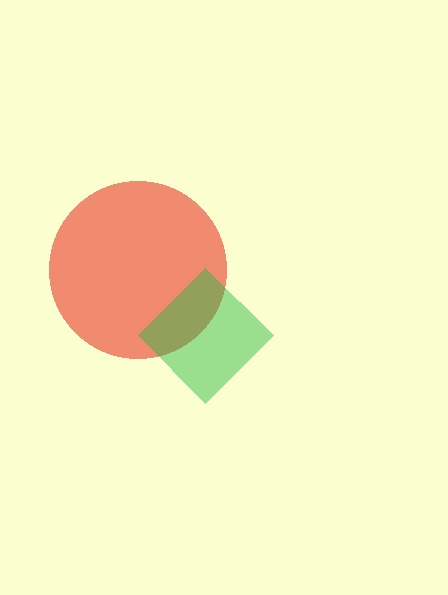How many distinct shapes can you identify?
There are 2 distinct shapes: a red circle, a green diamond.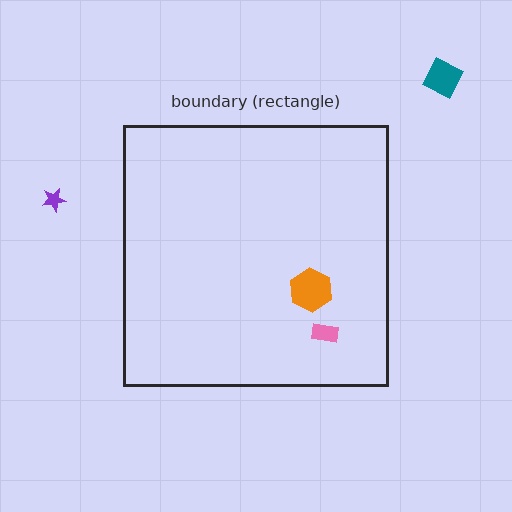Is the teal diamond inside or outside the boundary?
Outside.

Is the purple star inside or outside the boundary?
Outside.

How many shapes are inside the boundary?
2 inside, 2 outside.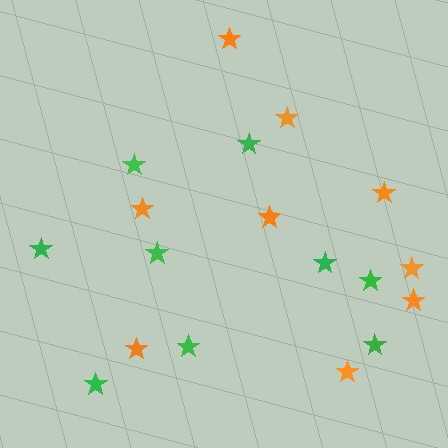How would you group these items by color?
There are 2 groups: one group of green stars (9) and one group of orange stars (9).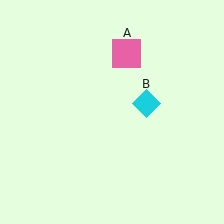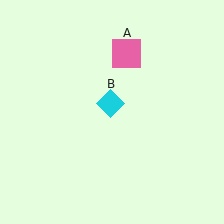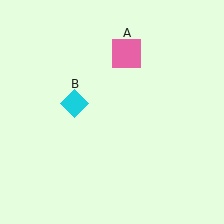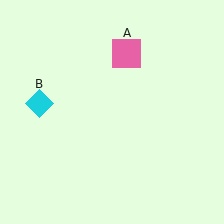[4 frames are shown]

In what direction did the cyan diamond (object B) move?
The cyan diamond (object B) moved left.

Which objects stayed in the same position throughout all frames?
Pink square (object A) remained stationary.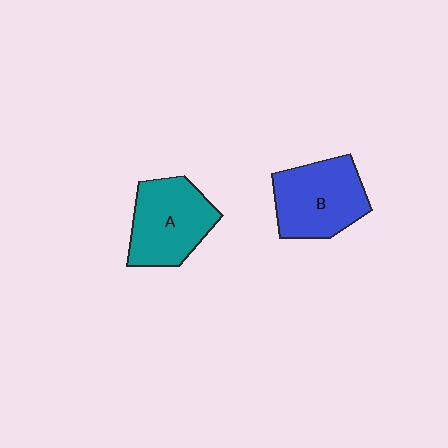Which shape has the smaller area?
Shape A (teal).